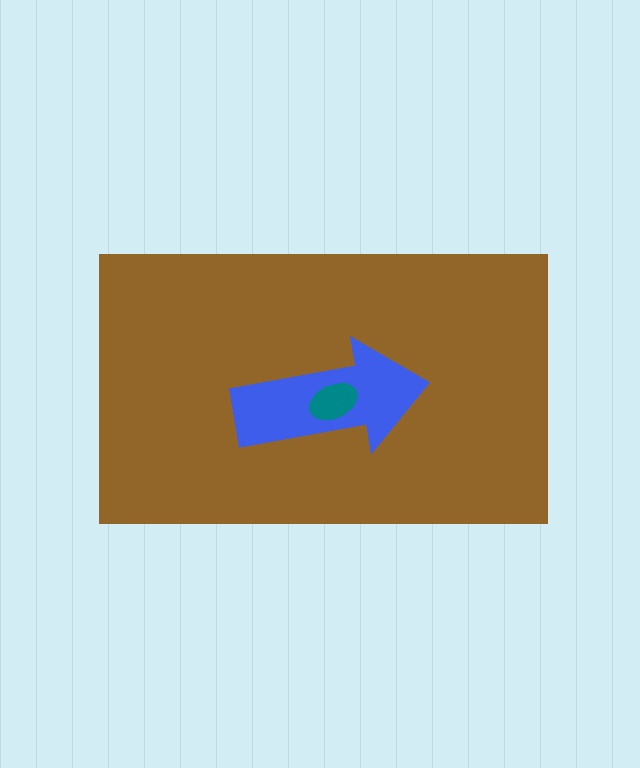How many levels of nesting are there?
3.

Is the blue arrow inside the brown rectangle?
Yes.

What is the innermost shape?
The teal ellipse.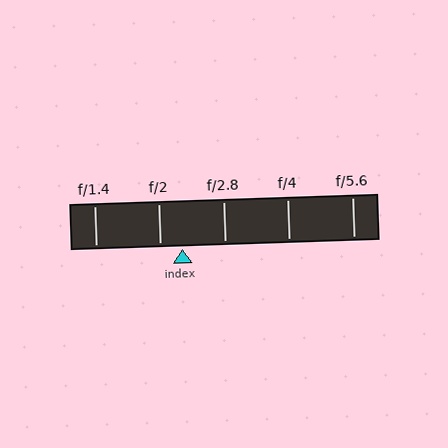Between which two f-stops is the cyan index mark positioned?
The index mark is between f/2 and f/2.8.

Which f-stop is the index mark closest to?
The index mark is closest to f/2.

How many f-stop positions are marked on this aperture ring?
There are 5 f-stop positions marked.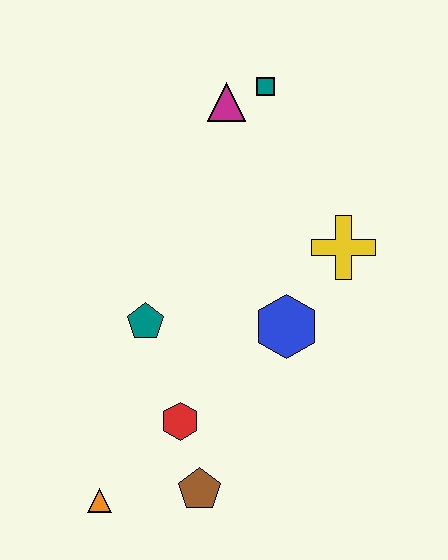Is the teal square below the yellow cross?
No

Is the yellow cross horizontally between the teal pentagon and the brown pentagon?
No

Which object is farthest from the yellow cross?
The orange triangle is farthest from the yellow cross.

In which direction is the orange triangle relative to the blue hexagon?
The orange triangle is to the left of the blue hexagon.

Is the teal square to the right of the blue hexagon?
No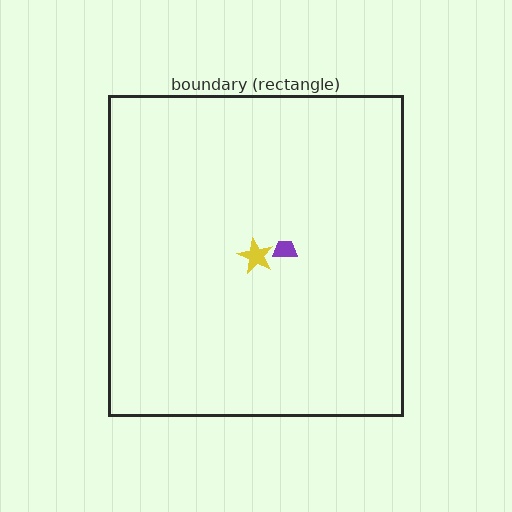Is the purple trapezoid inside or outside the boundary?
Inside.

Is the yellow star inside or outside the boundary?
Inside.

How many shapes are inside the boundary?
2 inside, 0 outside.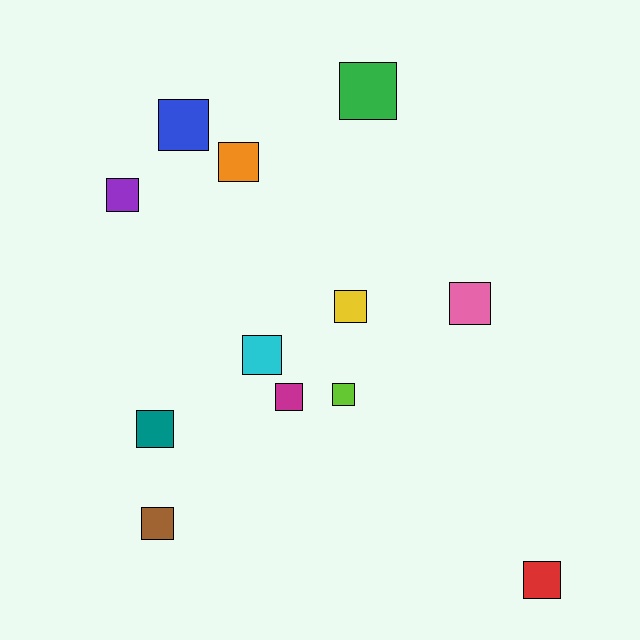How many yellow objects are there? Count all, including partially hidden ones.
There is 1 yellow object.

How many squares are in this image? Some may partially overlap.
There are 12 squares.